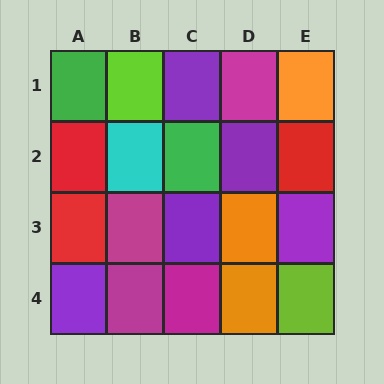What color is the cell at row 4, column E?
Lime.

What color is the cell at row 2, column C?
Green.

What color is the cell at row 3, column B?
Magenta.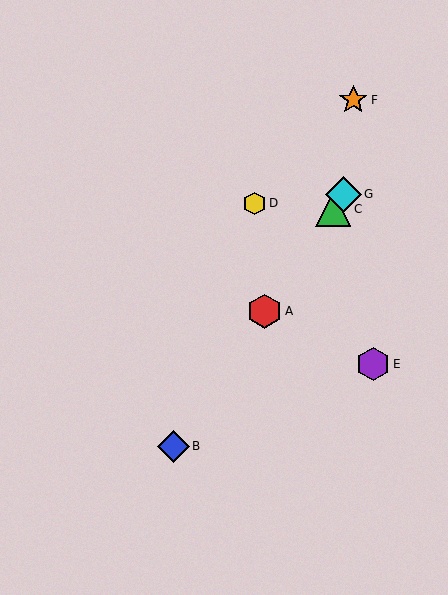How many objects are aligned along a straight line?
4 objects (A, B, C, G) are aligned along a straight line.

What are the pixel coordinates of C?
Object C is at (333, 209).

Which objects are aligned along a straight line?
Objects A, B, C, G are aligned along a straight line.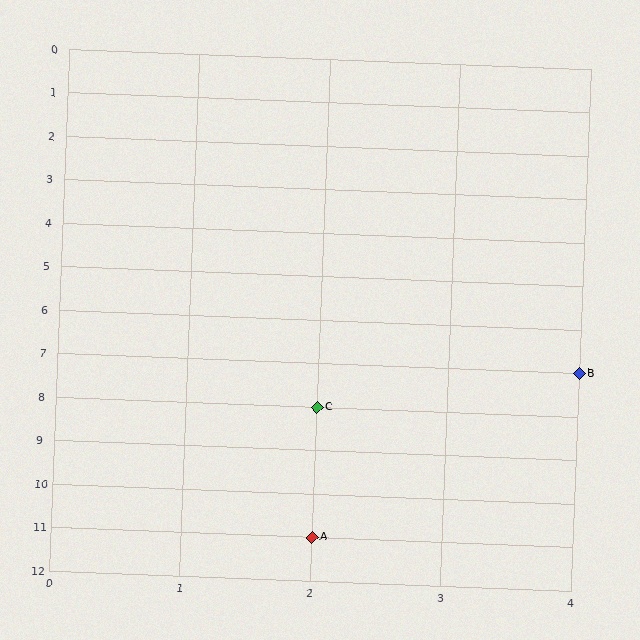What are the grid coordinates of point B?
Point B is at grid coordinates (4, 7).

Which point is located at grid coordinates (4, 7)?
Point B is at (4, 7).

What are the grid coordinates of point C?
Point C is at grid coordinates (2, 8).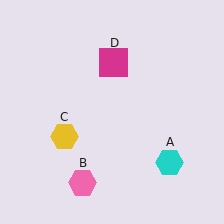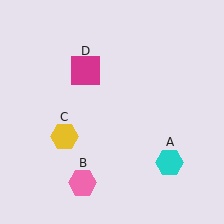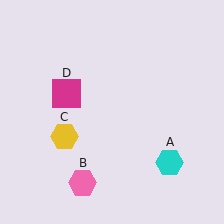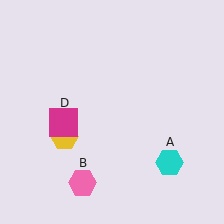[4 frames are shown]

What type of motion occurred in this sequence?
The magenta square (object D) rotated counterclockwise around the center of the scene.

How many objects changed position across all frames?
1 object changed position: magenta square (object D).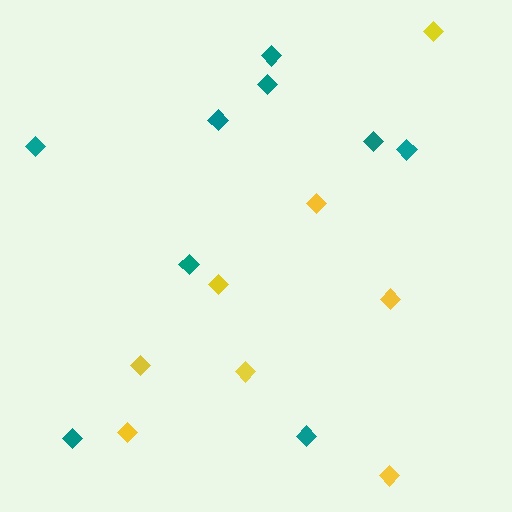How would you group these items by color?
There are 2 groups: one group of teal diamonds (9) and one group of yellow diamonds (8).